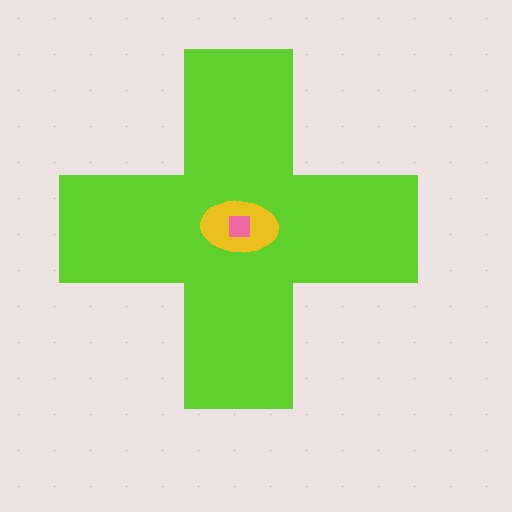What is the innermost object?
The pink square.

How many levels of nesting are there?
3.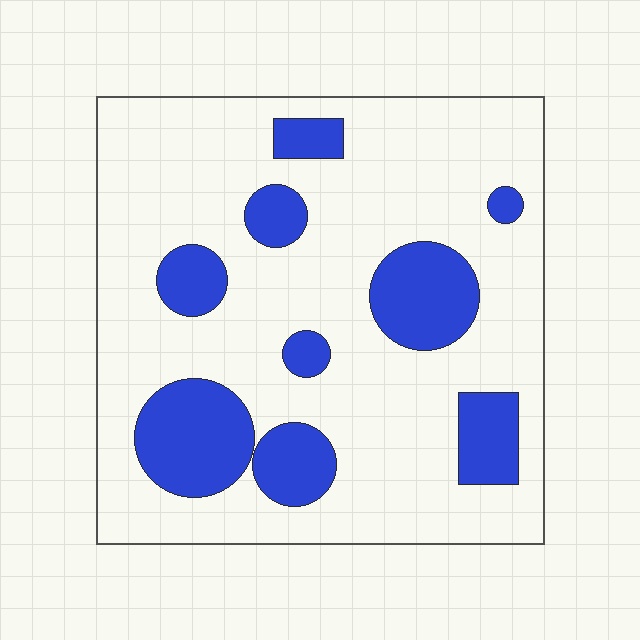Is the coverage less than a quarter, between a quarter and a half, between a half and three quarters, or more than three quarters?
Less than a quarter.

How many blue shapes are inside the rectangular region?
9.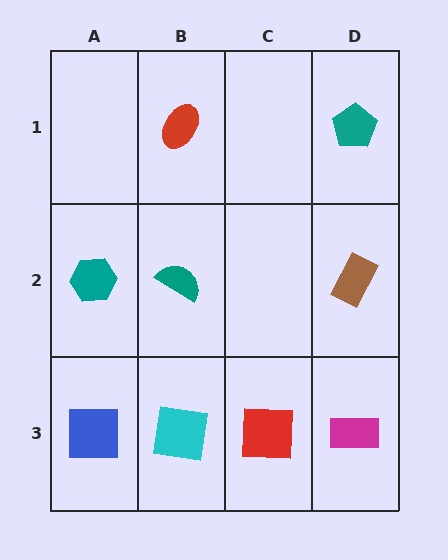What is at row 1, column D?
A teal pentagon.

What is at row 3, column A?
A blue square.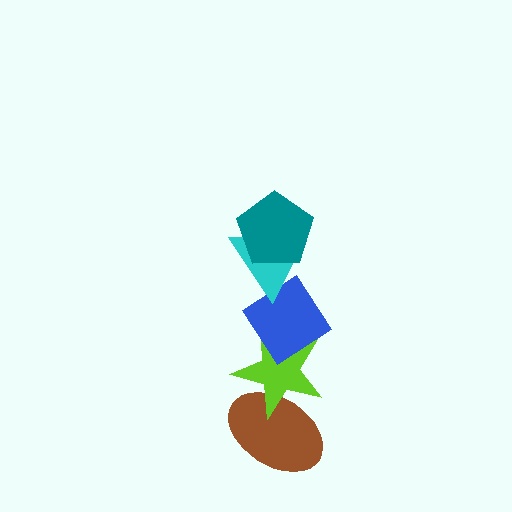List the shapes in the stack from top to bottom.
From top to bottom: the teal pentagon, the cyan triangle, the blue diamond, the lime star, the brown ellipse.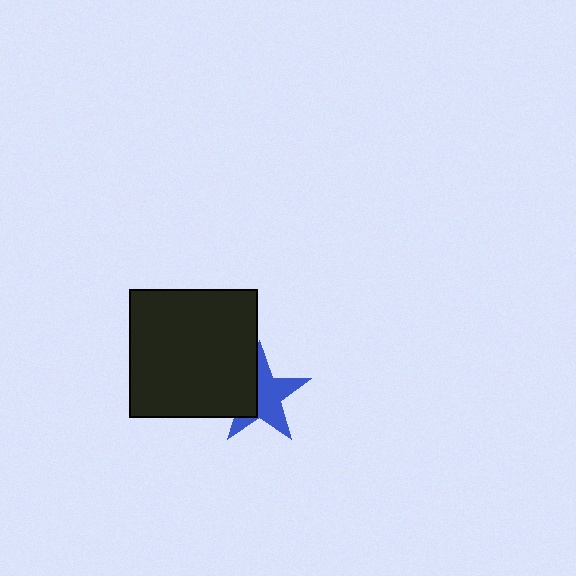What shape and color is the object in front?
The object in front is a black square.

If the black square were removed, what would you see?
You would see the complete blue star.